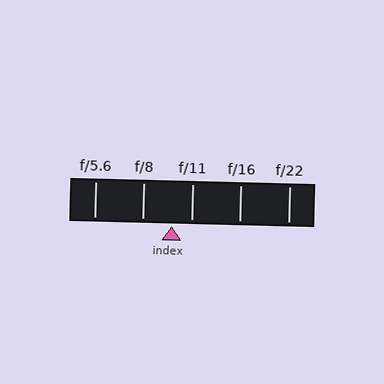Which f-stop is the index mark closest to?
The index mark is closest to f/11.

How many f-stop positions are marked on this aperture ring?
There are 5 f-stop positions marked.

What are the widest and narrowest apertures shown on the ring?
The widest aperture shown is f/5.6 and the narrowest is f/22.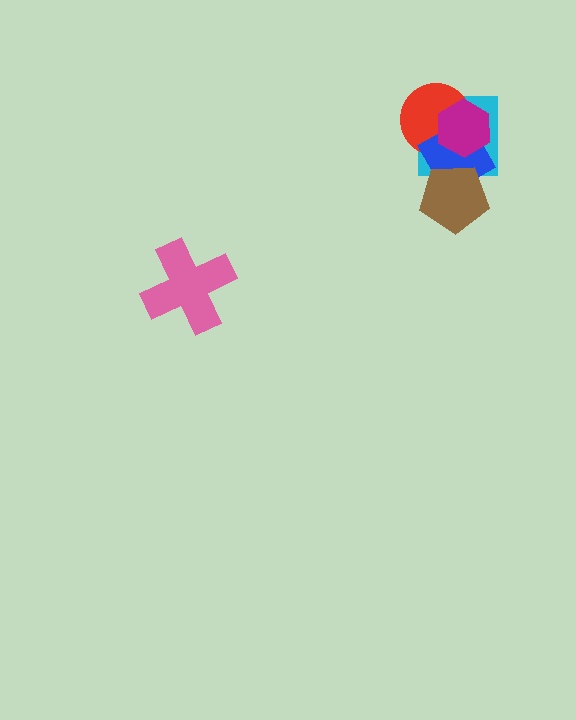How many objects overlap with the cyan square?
4 objects overlap with the cyan square.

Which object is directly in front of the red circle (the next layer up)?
The blue square is directly in front of the red circle.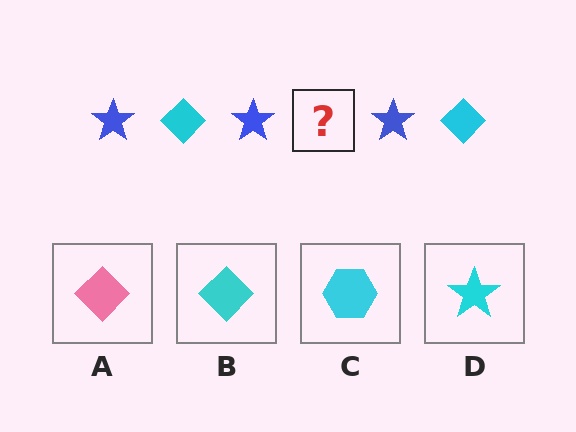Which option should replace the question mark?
Option B.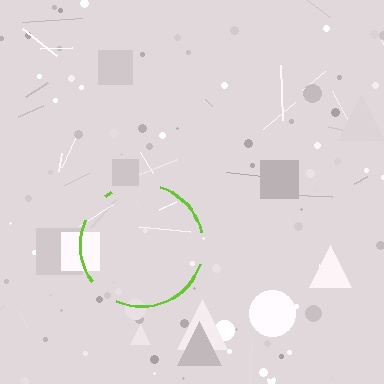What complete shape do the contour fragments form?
The contour fragments form a circle.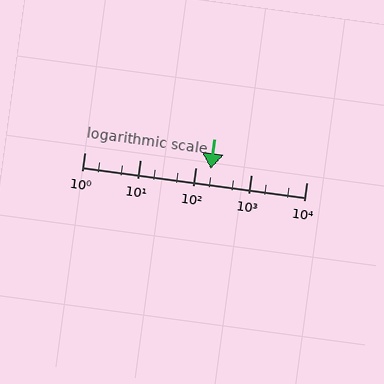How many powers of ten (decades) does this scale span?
The scale spans 4 decades, from 1 to 10000.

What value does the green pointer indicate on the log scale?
The pointer indicates approximately 190.